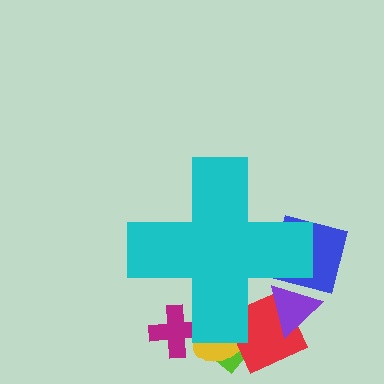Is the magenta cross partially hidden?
Yes, the magenta cross is partially hidden behind the cyan cross.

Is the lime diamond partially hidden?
Yes, the lime diamond is partially hidden behind the cyan cross.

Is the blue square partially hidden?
Yes, the blue square is partially hidden behind the cyan cross.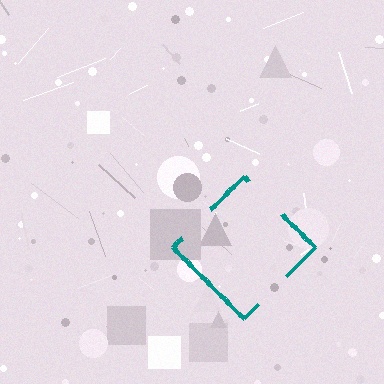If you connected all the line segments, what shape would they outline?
They would outline a diamond.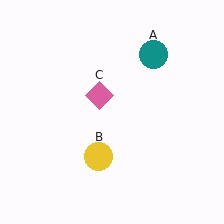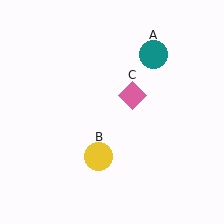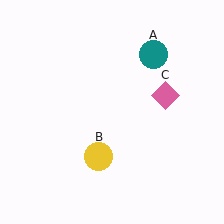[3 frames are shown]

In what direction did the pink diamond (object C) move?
The pink diamond (object C) moved right.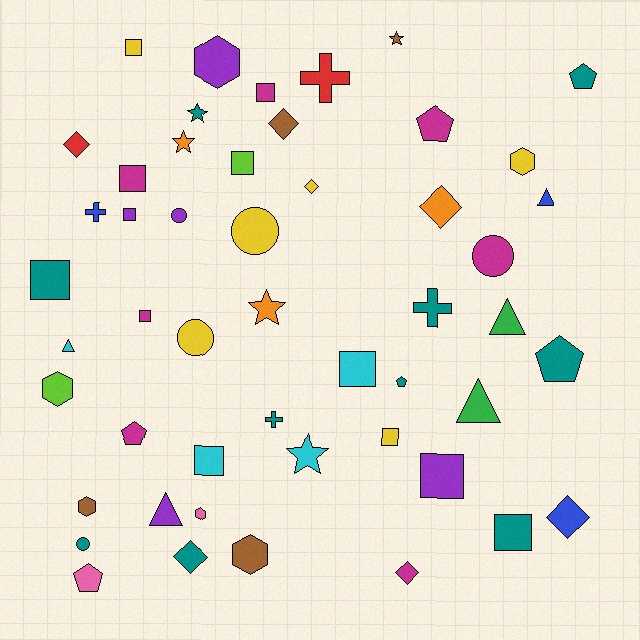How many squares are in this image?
There are 12 squares.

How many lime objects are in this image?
There are 2 lime objects.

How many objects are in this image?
There are 50 objects.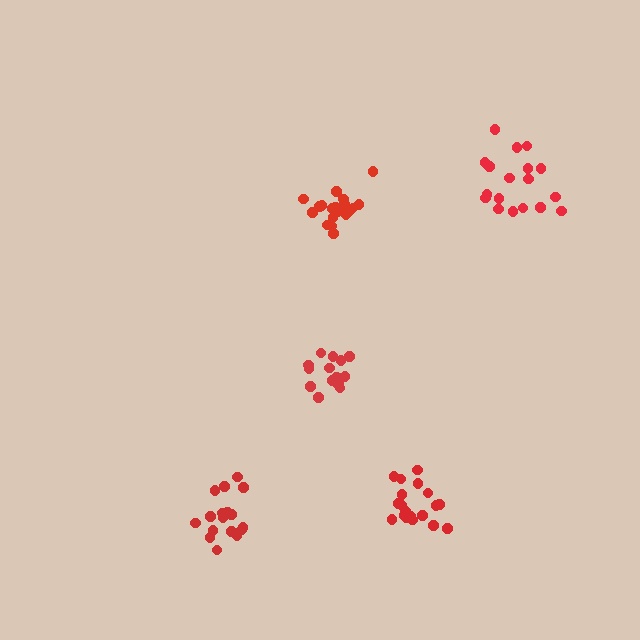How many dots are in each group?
Group 1: 17 dots, Group 2: 18 dots, Group 3: 15 dots, Group 4: 20 dots, Group 5: 20 dots (90 total).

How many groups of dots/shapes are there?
There are 5 groups.